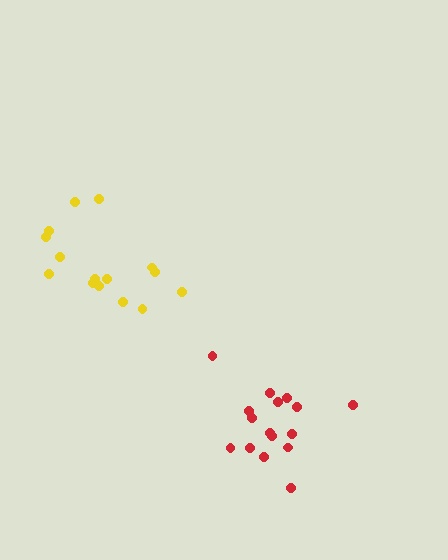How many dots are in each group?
Group 1: 15 dots, Group 2: 16 dots (31 total).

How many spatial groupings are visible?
There are 2 spatial groupings.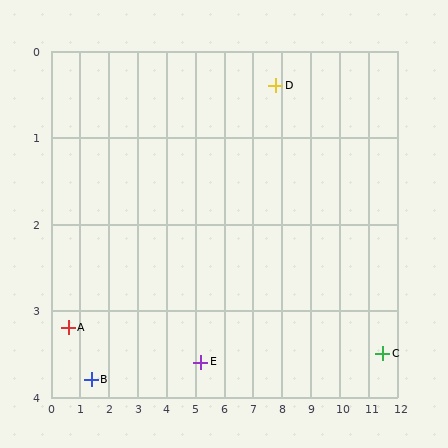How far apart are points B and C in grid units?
Points B and C are about 10.1 grid units apart.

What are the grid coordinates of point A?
Point A is at approximately (0.6, 3.2).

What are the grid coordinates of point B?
Point B is at approximately (1.4, 3.8).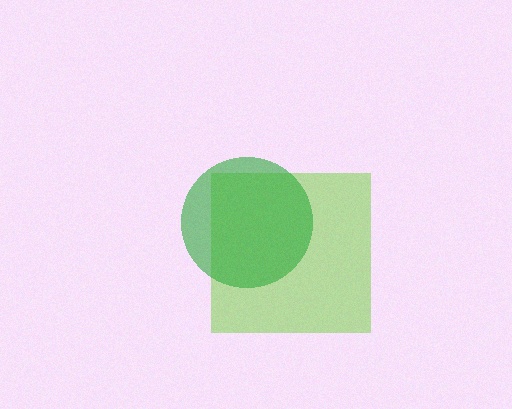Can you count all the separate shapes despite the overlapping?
Yes, there are 2 separate shapes.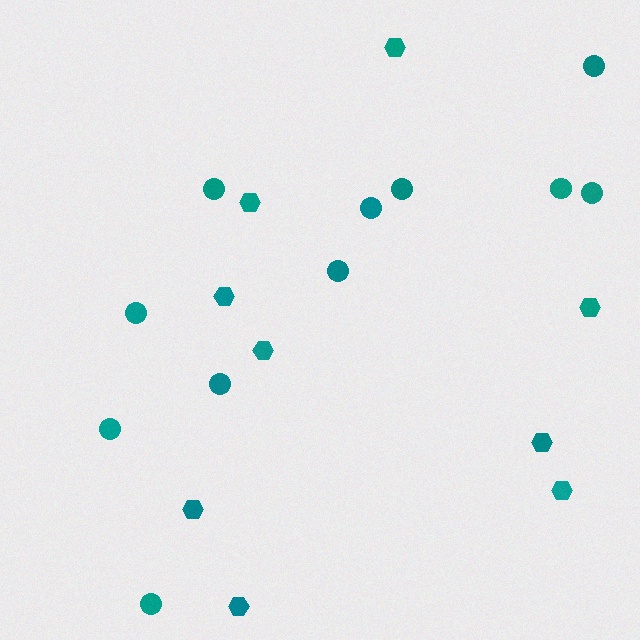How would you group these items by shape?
There are 2 groups: one group of circles (11) and one group of hexagons (9).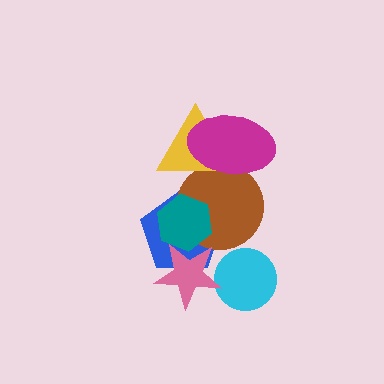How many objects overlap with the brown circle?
4 objects overlap with the brown circle.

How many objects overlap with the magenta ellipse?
2 objects overlap with the magenta ellipse.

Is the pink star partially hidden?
Yes, it is partially covered by another shape.